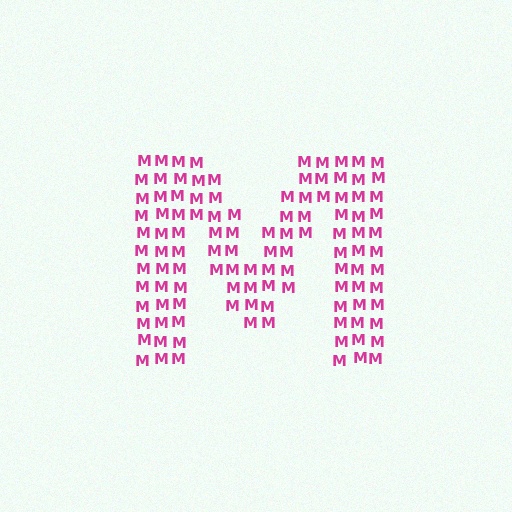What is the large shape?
The large shape is the letter M.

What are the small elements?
The small elements are letter M's.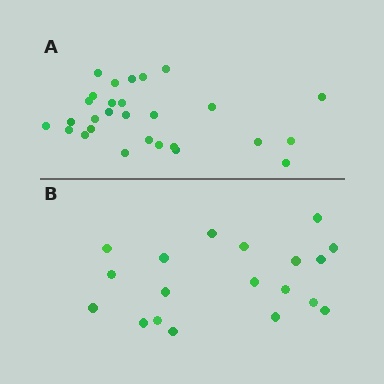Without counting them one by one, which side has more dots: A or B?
Region A (the top region) has more dots.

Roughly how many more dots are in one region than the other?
Region A has roughly 8 or so more dots than region B.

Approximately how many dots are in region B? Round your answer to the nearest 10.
About 20 dots. (The exact count is 19, which rounds to 20.)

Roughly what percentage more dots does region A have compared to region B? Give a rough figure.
About 45% more.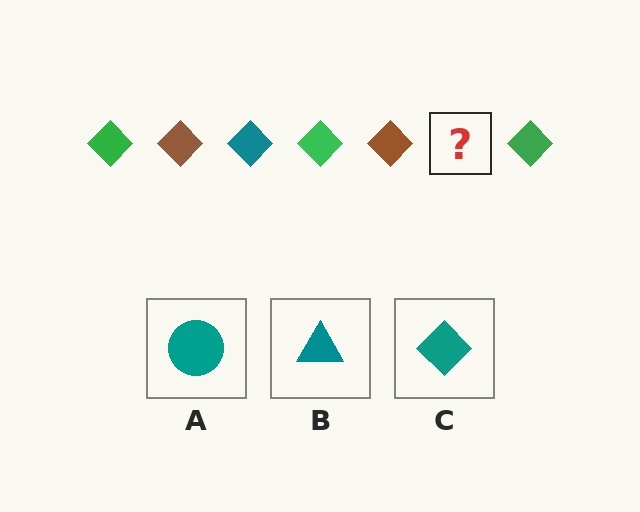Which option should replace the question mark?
Option C.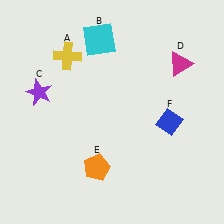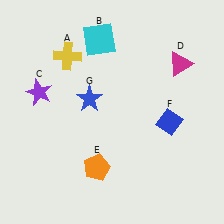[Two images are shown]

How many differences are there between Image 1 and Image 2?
There is 1 difference between the two images.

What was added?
A blue star (G) was added in Image 2.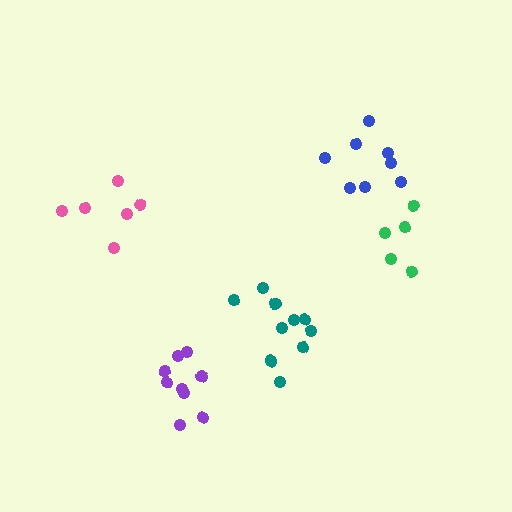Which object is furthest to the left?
The pink cluster is leftmost.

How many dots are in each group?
Group 1: 8 dots, Group 2: 9 dots, Group 3: 6 dots, Group 4: 5 dots, Group 5: 10 dots (38 total).